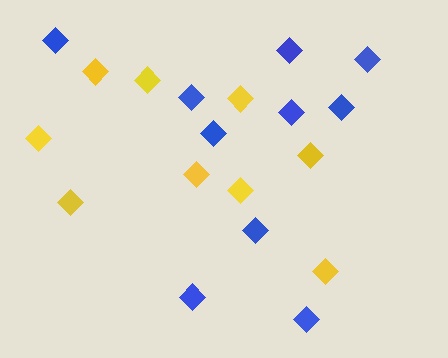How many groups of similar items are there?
There are 2 groups: one group of blue diamonds (10) and one group of yellow diamonds (9).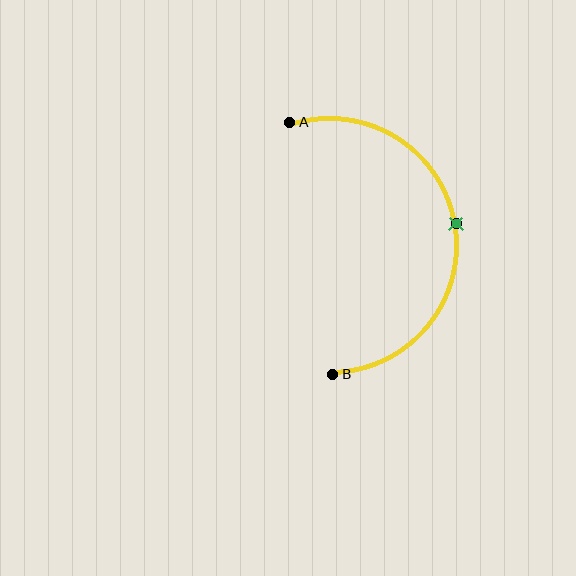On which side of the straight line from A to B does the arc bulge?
The arc bulges to the right of the straight line connecting A and B.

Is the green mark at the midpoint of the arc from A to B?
Yes. The green mark lies on the arc at equal arc-length from both A and B — it is the arc midpoint.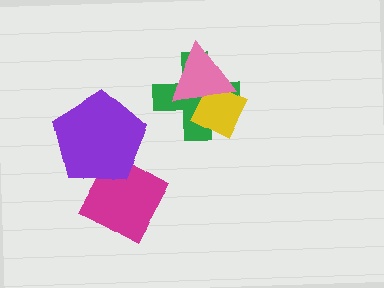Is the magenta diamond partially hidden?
Yes, it is partially covered by another shape.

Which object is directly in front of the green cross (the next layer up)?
The yellow diamond is directly in front of the green cross.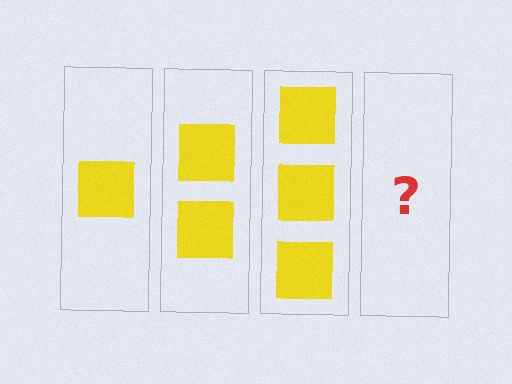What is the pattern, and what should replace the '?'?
The pattern is that each step adds one more square. The '?' should be 4 squares.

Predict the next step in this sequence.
The next step is 4 squares.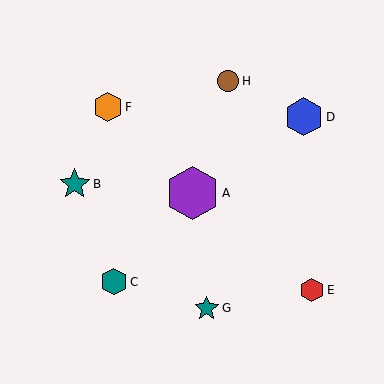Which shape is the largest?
The purple hexagon (labeled A) is the largest.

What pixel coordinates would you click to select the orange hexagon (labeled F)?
Click at (108, 107) to select the orange hexagon F.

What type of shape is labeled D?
Shape D is a blue hexagon.